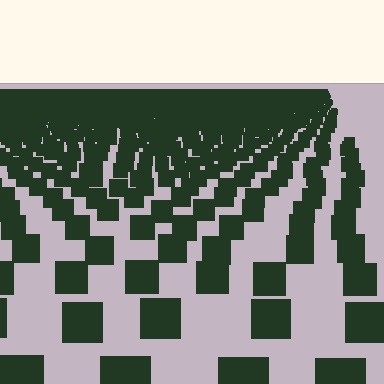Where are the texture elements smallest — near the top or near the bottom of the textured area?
Near the top.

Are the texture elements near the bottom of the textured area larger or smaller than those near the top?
Larger. Near the bottom, elements are closer to the viewer and appear at a bigger on-screen size.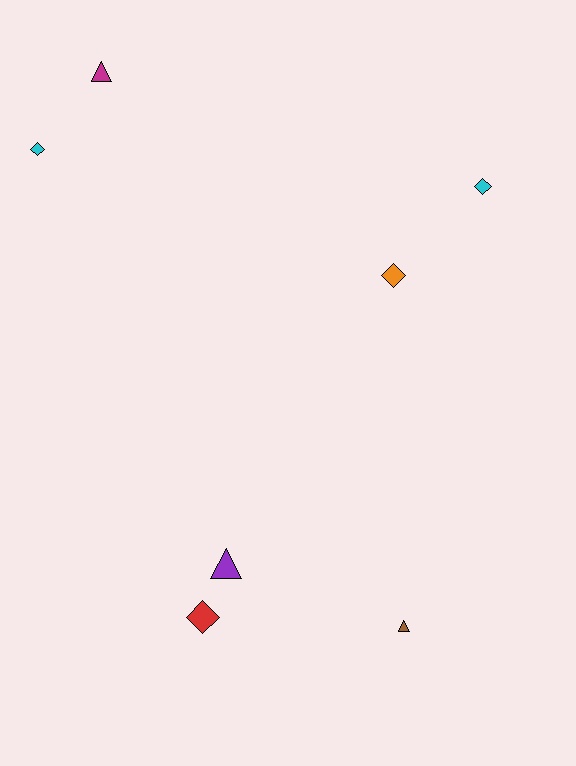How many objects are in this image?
There are 7 objects.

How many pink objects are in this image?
There are no pink objects.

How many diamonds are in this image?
There are 4 diamonds.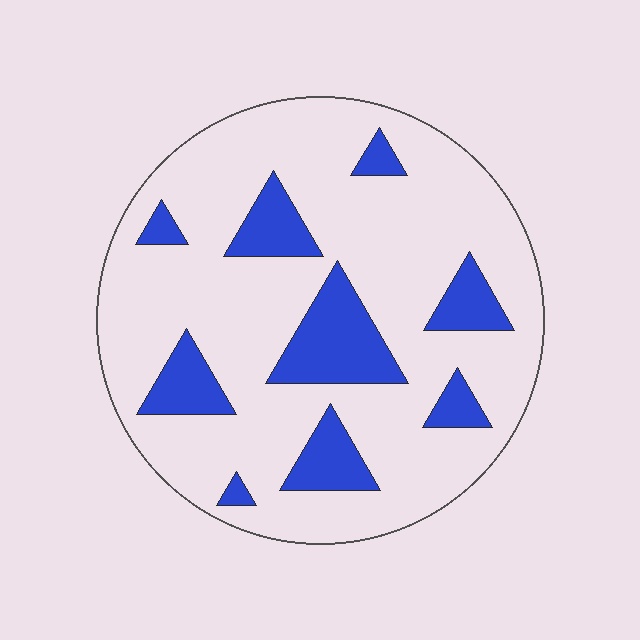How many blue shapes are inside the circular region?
9.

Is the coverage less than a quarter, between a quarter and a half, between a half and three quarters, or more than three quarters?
Less than a quarter.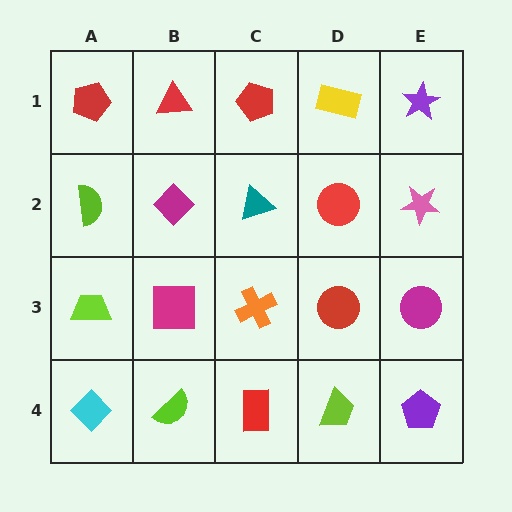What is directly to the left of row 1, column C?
A red triangle.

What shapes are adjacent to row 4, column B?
A magenta square (row 3, column B), a cyan diamond (row 4, column A), a red rectangle (row 4, column C).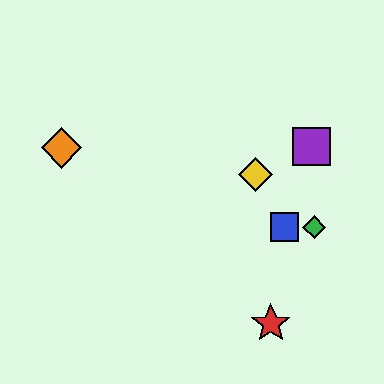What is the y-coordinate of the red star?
The red star is at y≈324.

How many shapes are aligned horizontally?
2 shapes (the blue square, the green diamond) are aligned horizontally.